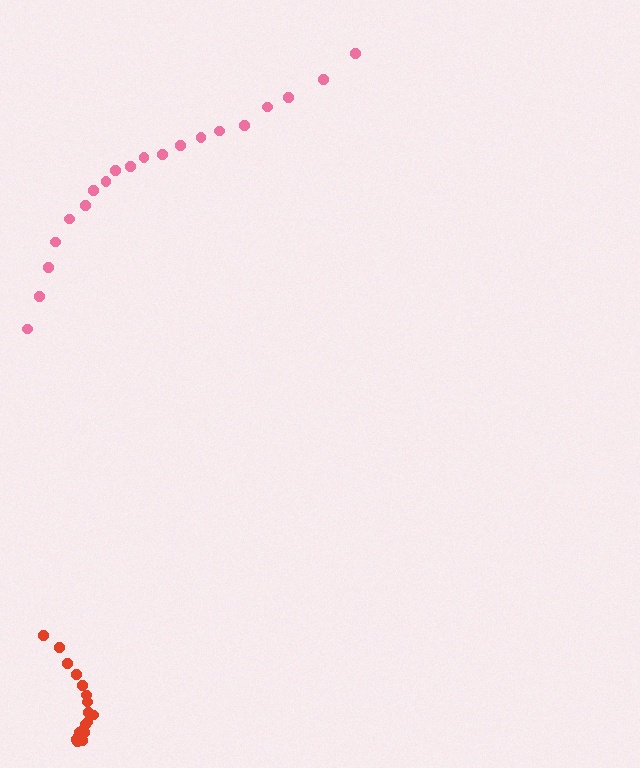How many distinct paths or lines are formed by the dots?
There are 2 distinct paths.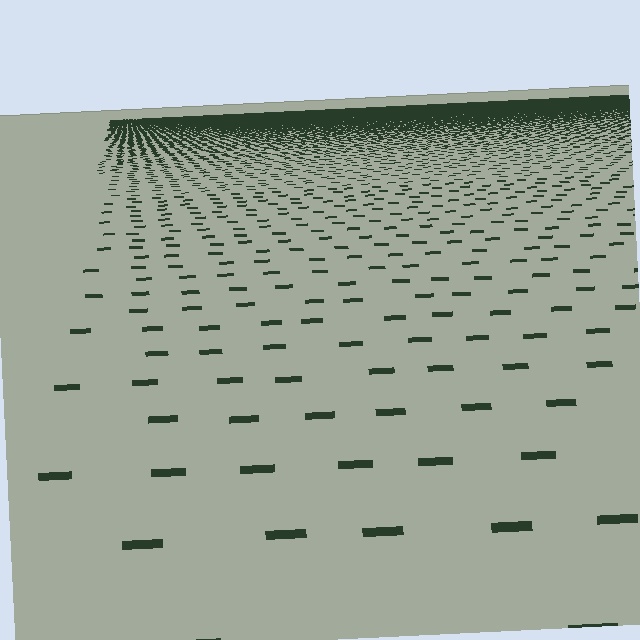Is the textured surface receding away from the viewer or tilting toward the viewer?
The surface is receding away from the viewer. Texture elements get smaller and denser toward the top.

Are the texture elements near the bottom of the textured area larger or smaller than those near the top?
Larger. Near the bottom, elements are closer to the viewer and appear at a bigger on-screen size.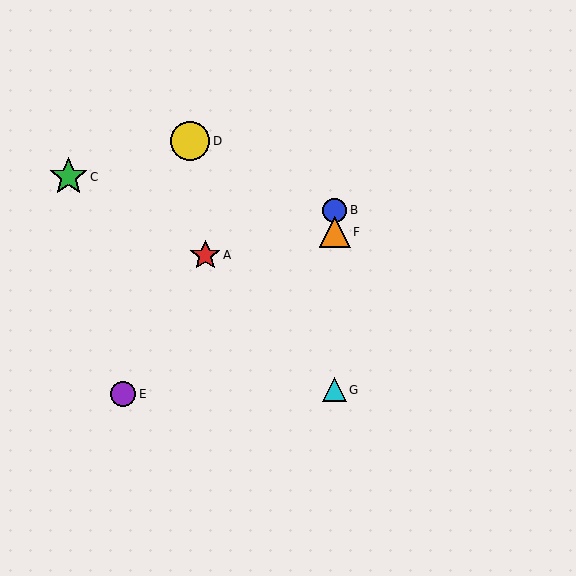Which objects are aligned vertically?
Objects B, F, G are aligned vertically.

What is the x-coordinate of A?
Object A is at x≈205.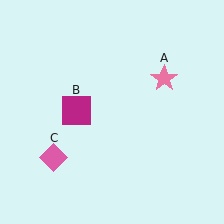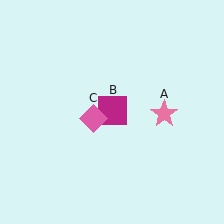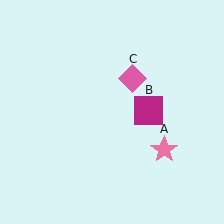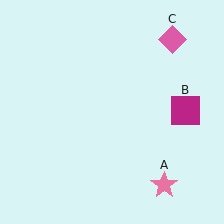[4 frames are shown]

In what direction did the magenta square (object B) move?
The magenta square (object B) moved right.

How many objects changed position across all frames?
3 objects changed position: pink star (object A), magenta square (object B), pink diamond (object C).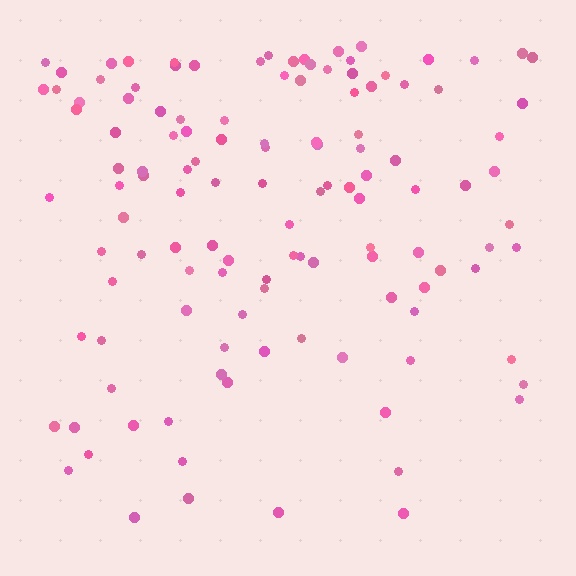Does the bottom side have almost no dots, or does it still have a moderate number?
Still a moderate number, just noticeably fewer than the top.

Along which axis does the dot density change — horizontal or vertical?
Vertical.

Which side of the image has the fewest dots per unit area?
The bottom.